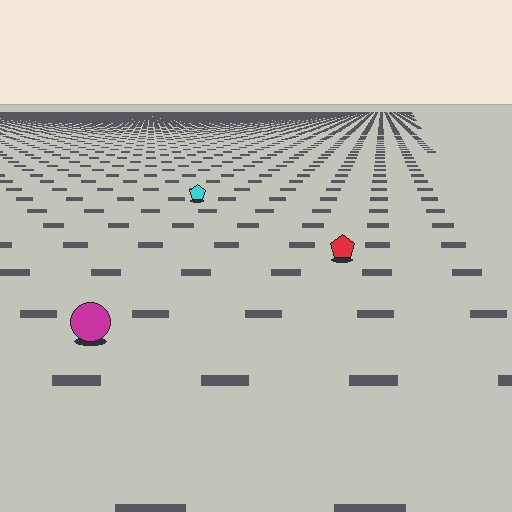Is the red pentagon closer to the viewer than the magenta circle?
No. The magenta circle is closer — you can tell from the texture gradient: the ground texture is coarser near it.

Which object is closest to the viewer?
The magenta circle is closest. The texture marks near it are larger and more spread out.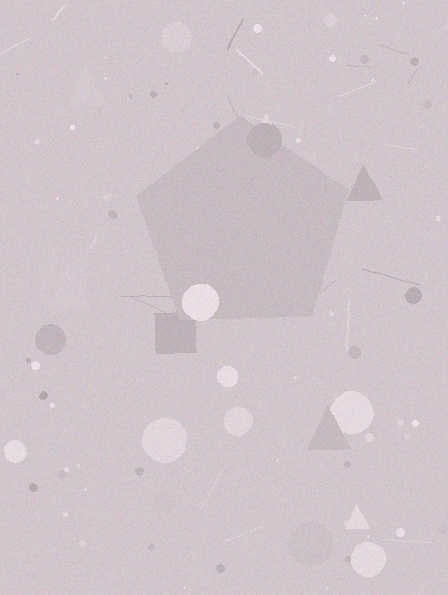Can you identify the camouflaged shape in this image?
The camouflaged shape is a pentagon.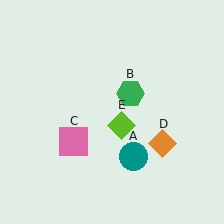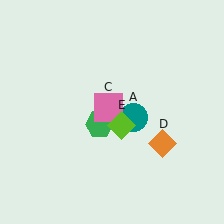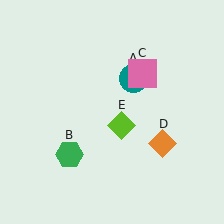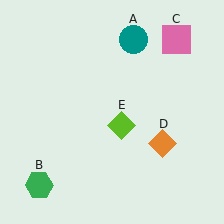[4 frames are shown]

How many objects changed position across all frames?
3 objects changed position: teal circle (object A), green hexagon (object B), pink square (object C).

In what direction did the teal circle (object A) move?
The teal circle (object A) moved up.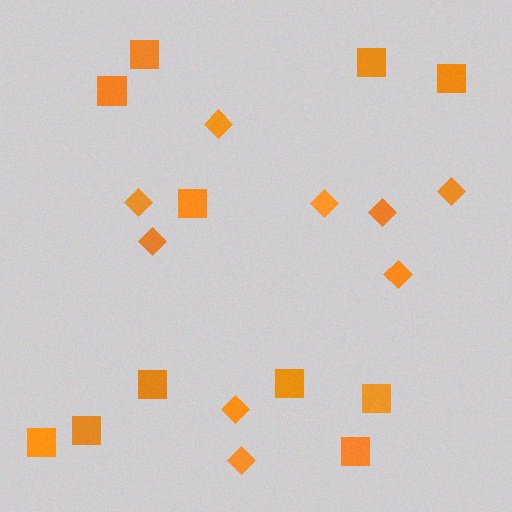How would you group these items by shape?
There are 2 groups: one group of squares (11) and one group of diamonds (9).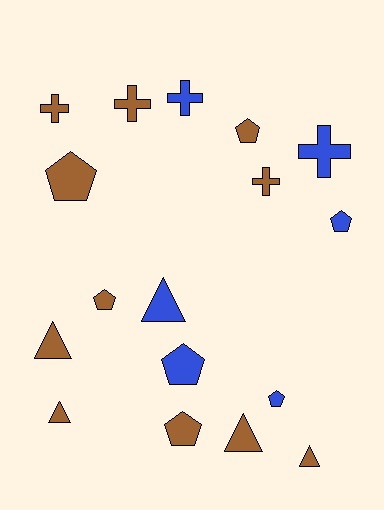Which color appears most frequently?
Brown, with 11 objects.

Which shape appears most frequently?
Pentagon, with 7 objects.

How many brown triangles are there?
There are 4 brown triangles.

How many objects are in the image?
There are 17 objects.